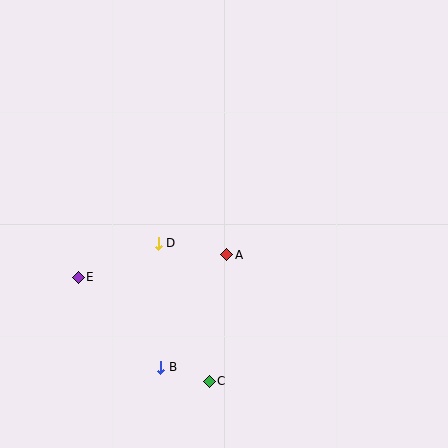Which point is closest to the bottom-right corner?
Point C is closest to the bottom-right corner.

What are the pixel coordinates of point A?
Point A is at (227, 255).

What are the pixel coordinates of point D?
Point D is at (158, 243).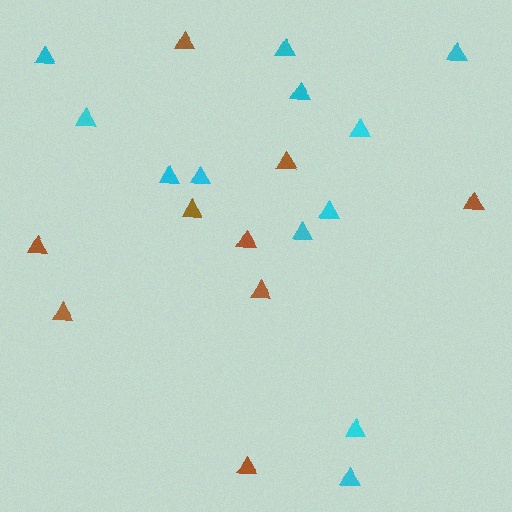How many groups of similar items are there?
There are 2 groups: one group of brown triangles (9) and one group of cyan triangles (12).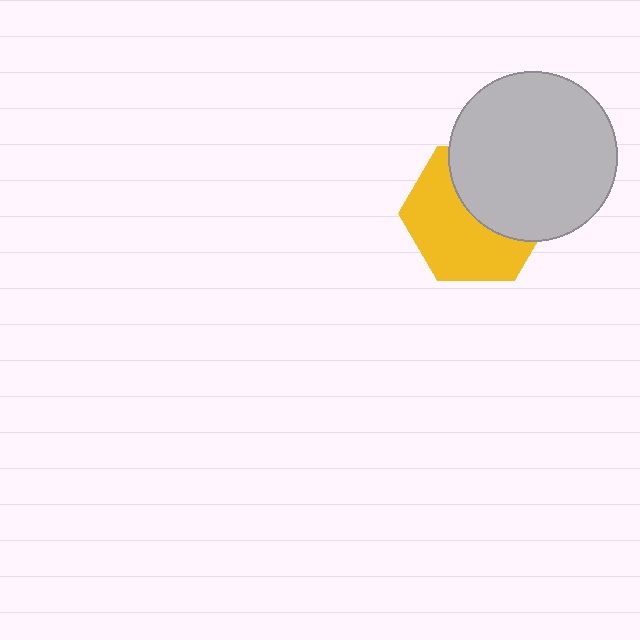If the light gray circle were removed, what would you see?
You would see the complete yellow hexagon.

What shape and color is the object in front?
The object in front is a light gray circle.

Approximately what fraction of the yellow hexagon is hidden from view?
Roughly 45% of the yellow hexagon is hidden behind the light gray circle.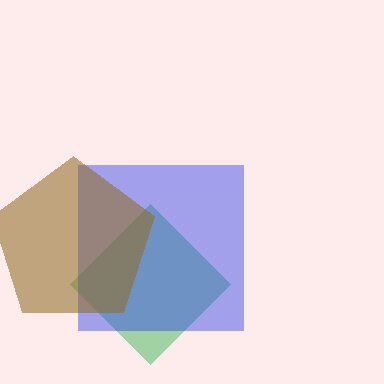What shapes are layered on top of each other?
The layered shapes are: a green diamond, a blue square, a brown pentagon.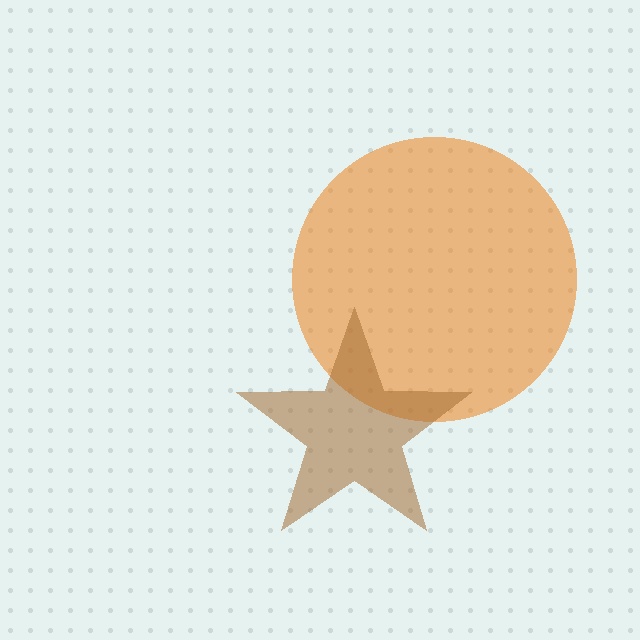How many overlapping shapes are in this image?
There are 2 overlapping shapes in the image.